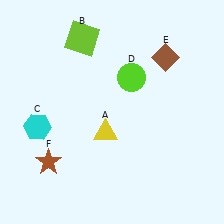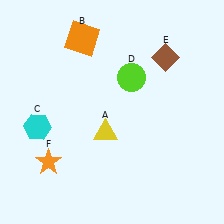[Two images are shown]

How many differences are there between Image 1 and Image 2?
There are 2 differences between the two images.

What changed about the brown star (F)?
In Image 1, F is brown. In Image 2, it changed to orange.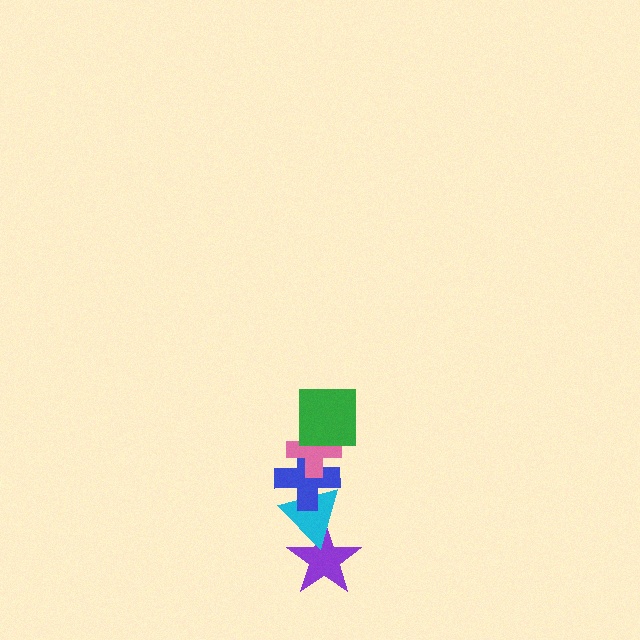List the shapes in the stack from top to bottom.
From top to bottom: the green square, the pink cross, the blue cross, the cyan triangle, the purple star.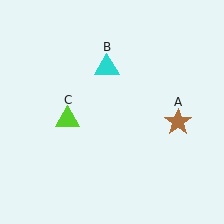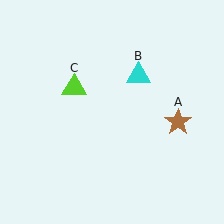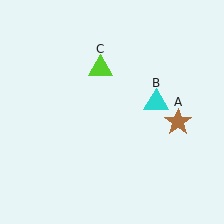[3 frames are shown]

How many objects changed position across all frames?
2 objects changed position: cyan triangle (object B), lime triangle (object C).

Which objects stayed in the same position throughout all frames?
Brown star (object A) remained stationary.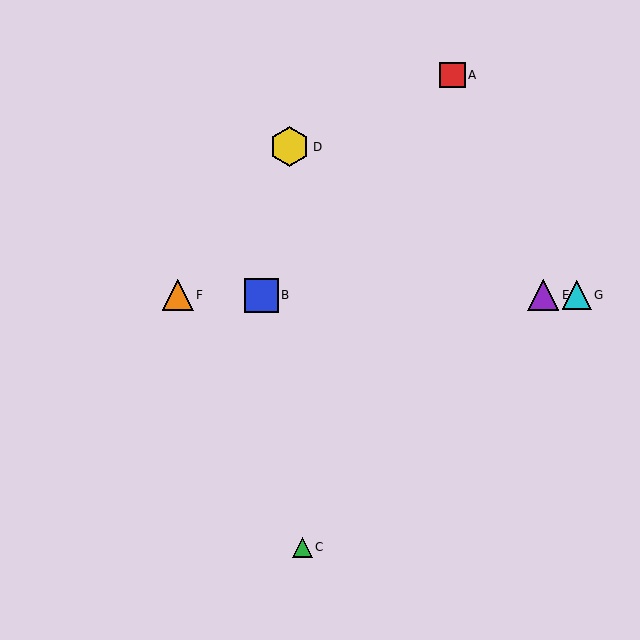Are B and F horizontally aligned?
Yes, both are at y≈295.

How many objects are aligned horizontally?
4 objects (B, E, F, G) are aligned horizontally.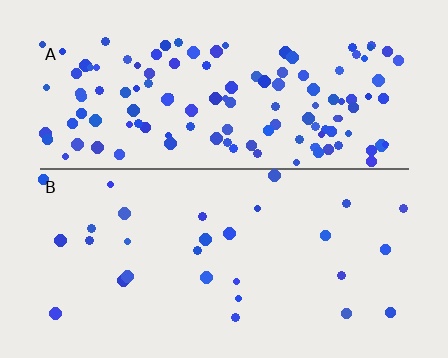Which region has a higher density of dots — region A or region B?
A (the top).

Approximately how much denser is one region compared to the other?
Approximately 4.4× — region A over region B.